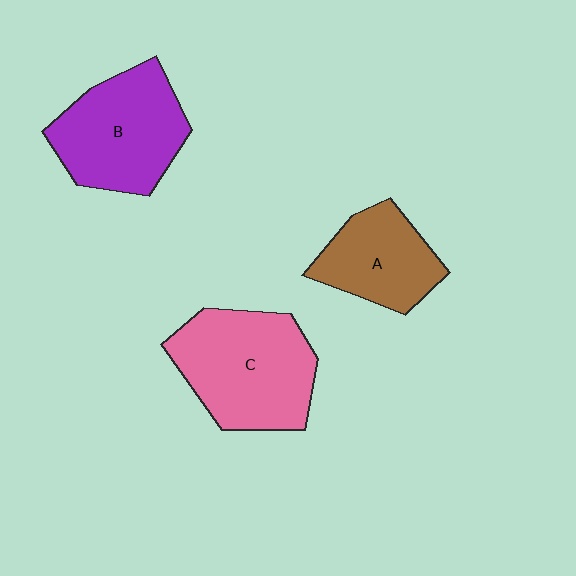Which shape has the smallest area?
Shape A (brown).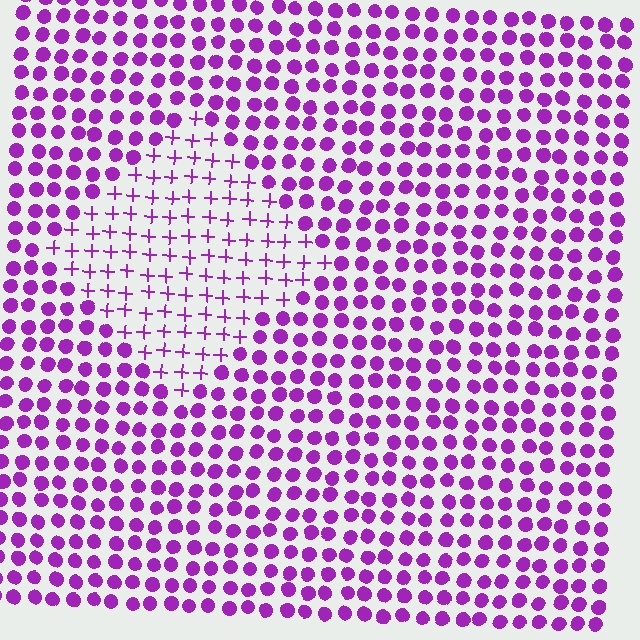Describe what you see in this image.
The image is filled with small purple elements arranged in a uniform grid. A diamond-shaped region contains plus signs, while the surrounding area contains circles. The boundary is defined purely by the change in element shape.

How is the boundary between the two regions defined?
The boundary is defined by a change in element shape: plus signs inside vs. circles outside. All elements share the same color and spacing.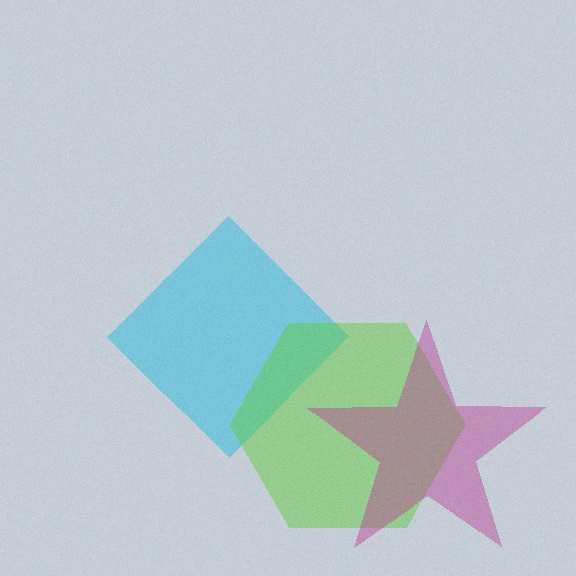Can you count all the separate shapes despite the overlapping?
Yes, there are 3 separate shapes.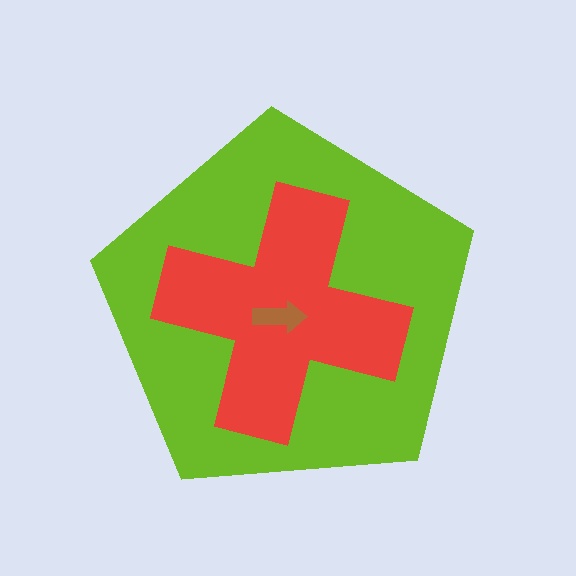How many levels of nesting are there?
3.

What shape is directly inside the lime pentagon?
The red cross.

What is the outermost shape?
The lime pentagon.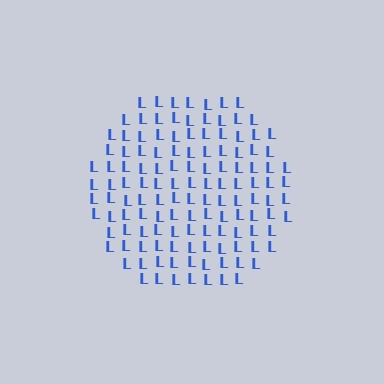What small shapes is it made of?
It is made of small letter L's.